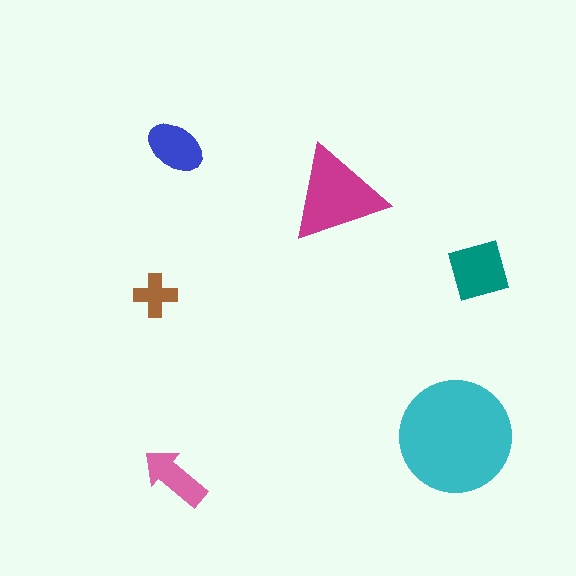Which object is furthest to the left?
The brown cross is leftmost.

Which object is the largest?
The cyan circle.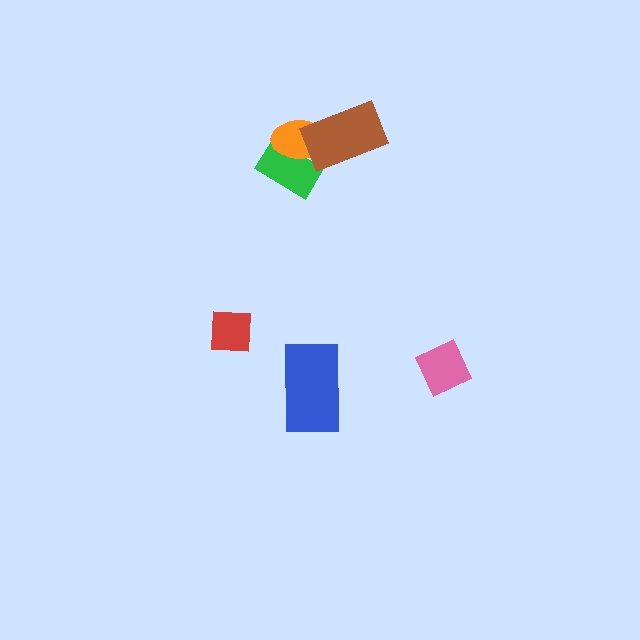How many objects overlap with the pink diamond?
0 objects overlap with the pink diamond.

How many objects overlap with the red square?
0 objects overlap with the red square.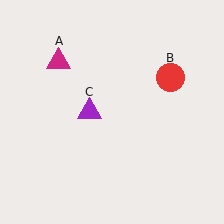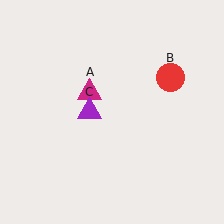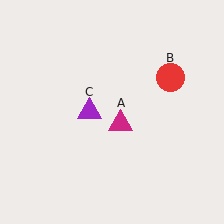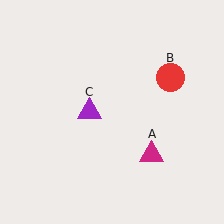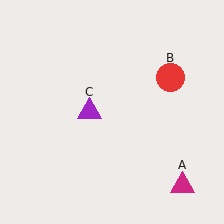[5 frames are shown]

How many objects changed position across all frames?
1 object changed position: magenta triangle (object A).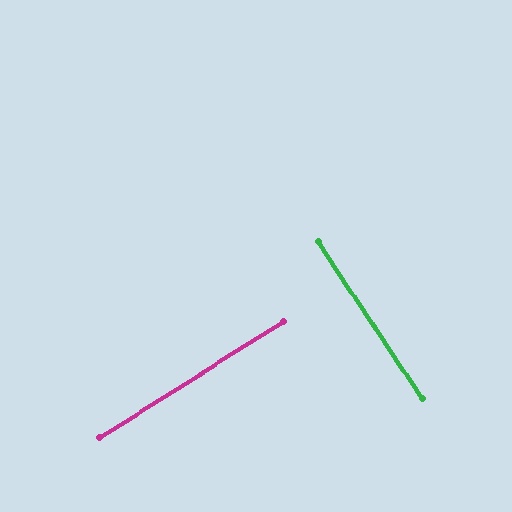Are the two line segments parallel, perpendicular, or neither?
Perpendicular — they meet at approximately 88°.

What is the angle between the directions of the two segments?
Approximately 88 degrees.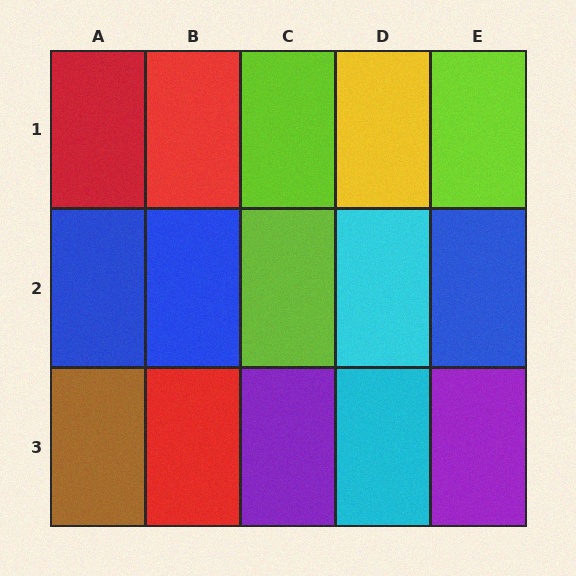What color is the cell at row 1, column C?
Lime.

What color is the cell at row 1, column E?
Lime.